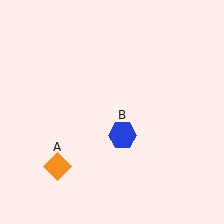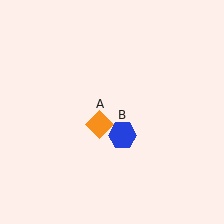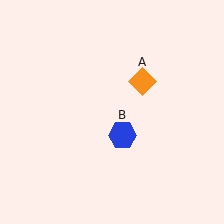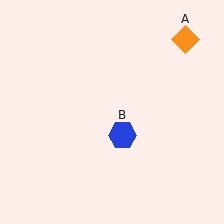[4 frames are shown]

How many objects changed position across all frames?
1 object changed position: orange diamond (object A).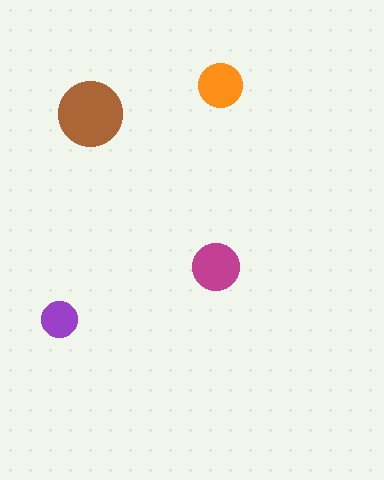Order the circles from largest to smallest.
the brown one, the magenta one, the orange one, the purple one.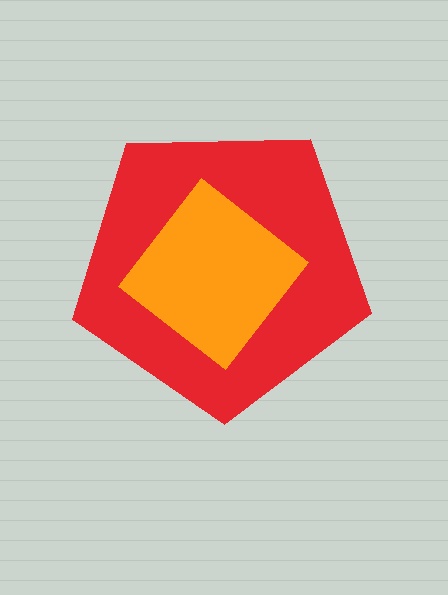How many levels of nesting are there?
2.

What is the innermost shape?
The orange diamond.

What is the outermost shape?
The red pentagon.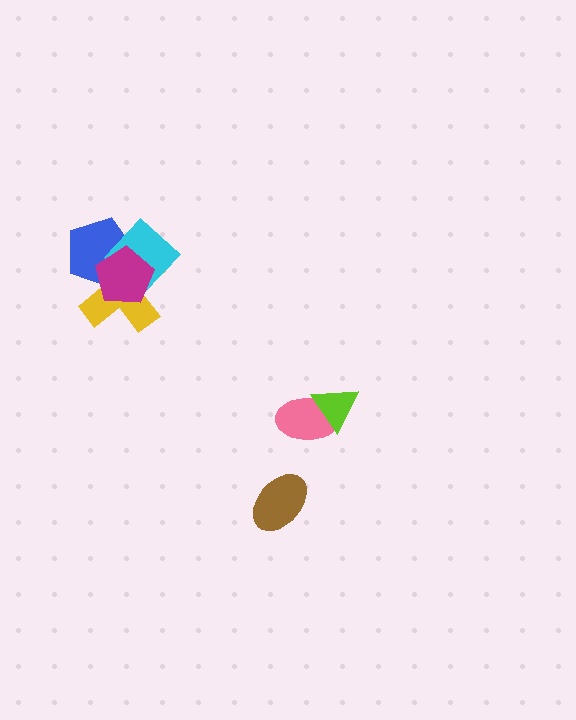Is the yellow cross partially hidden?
Yes, it is partially covered by another shape.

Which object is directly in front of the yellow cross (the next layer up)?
The blue pentagon is directly in front of the yellow cross.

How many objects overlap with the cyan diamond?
3 objects overlap with the cyan diamond.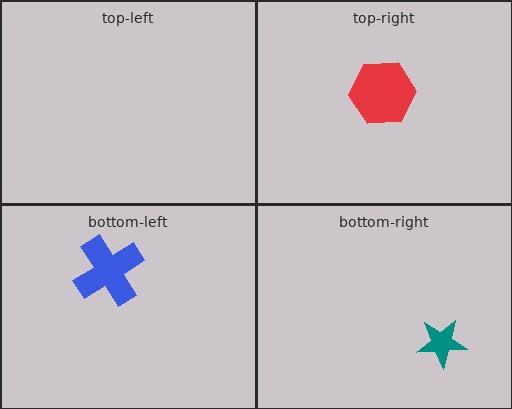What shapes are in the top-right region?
The red hexagon.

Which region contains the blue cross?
The bottom-left region.